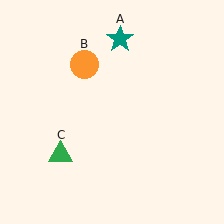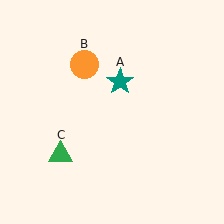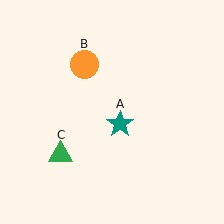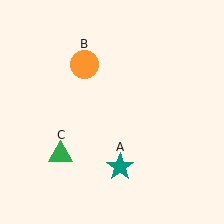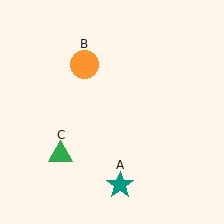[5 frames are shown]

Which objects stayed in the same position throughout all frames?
Orange circle (object B) and green triangle (object C) remained stationary.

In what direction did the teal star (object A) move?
The teal star (object A) moved down.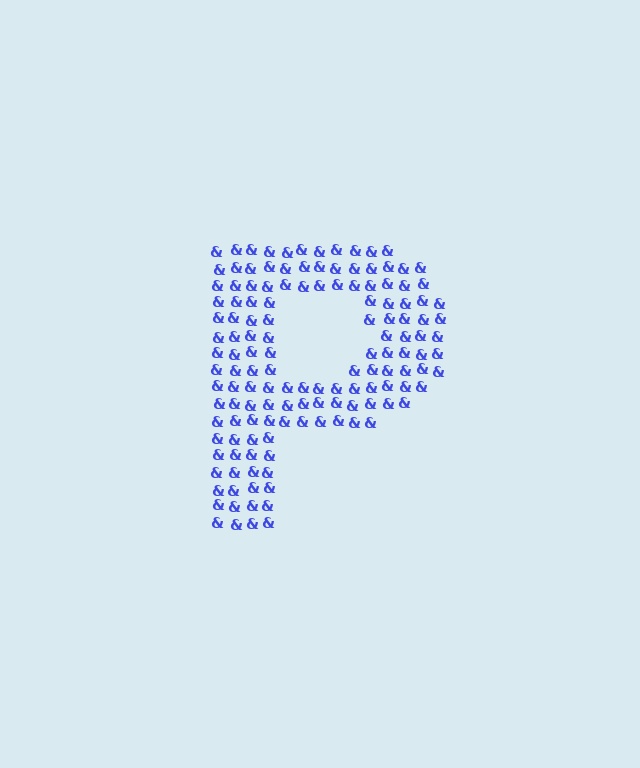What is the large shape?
The large shape is the letter P.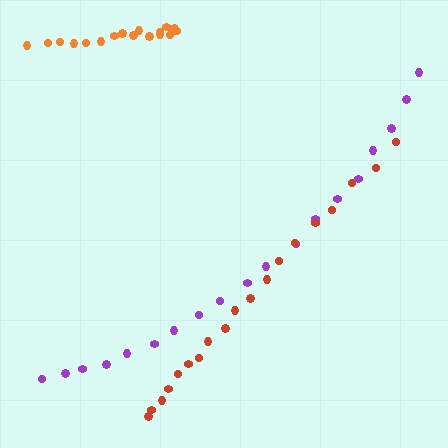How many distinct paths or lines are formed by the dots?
There are 3 distinct paths.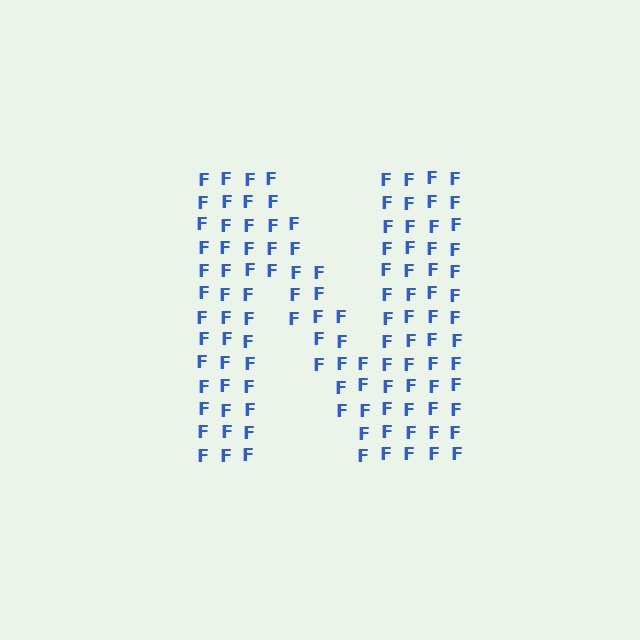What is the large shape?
The large shape is the letter N.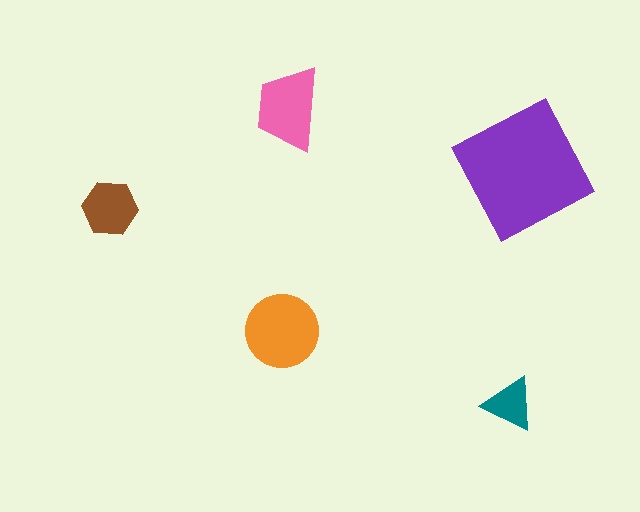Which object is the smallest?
The teal triangle.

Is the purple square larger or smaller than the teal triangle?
Larger.